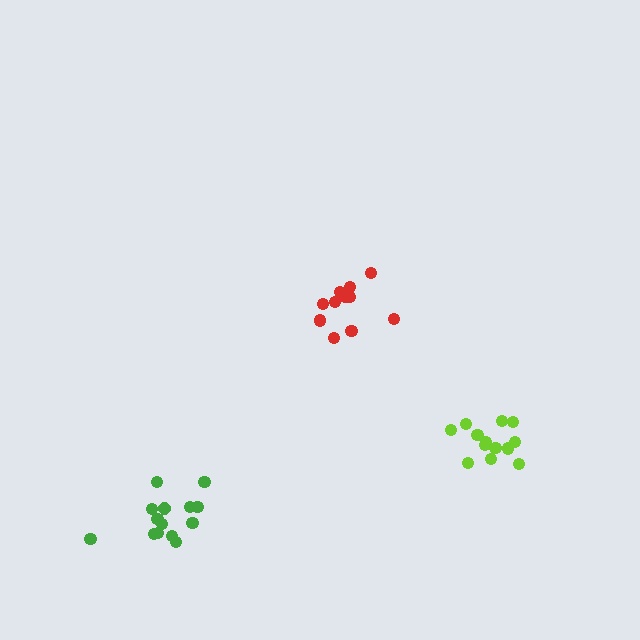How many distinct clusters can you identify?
There are 3 distinct clusters.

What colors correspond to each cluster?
The clusters are colored: red, lime, green.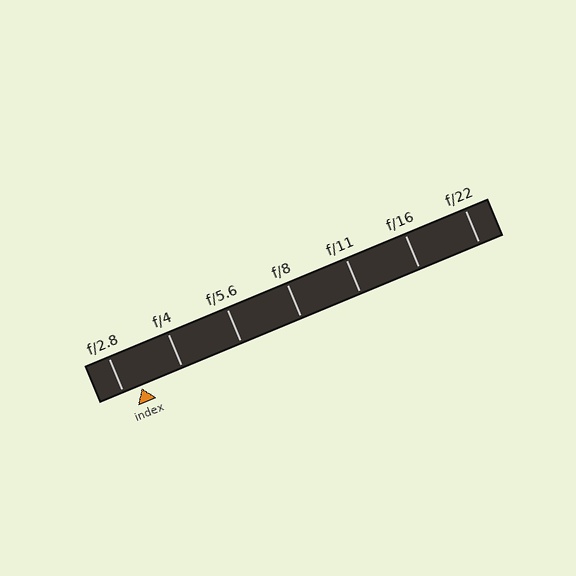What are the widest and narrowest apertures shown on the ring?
The widest aperture shown is f/2.8 and the narrowest is f/22.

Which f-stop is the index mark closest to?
The index mark is closest to f/2.8.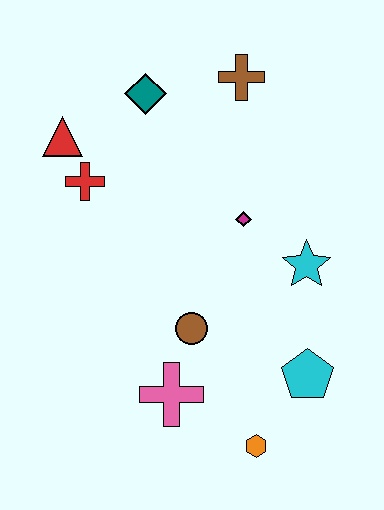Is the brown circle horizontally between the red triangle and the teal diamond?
No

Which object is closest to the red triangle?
The red cross is closest to the red triangle.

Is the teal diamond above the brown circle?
Yes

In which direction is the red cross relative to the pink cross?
The red cross is above the pink cross.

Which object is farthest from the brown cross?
The orange hexagon is farthest from the brown cross.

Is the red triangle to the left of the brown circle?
Yes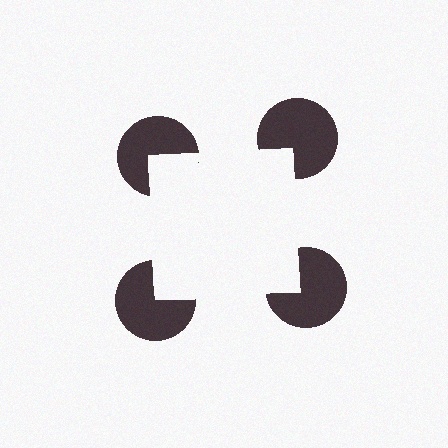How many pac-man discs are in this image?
There are 4 — one at each vertex of the illusory square.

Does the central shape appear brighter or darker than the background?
It typically appears slightly brighter than the background, even though no actual brightness change is drawn.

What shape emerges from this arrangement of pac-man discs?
An illusory square — its edges are inferred from the aligned wedge cuts in the pac-man discs, not physically drawn.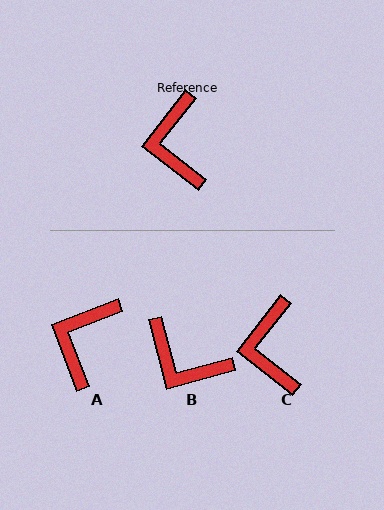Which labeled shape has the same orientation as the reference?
C.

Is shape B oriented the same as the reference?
No, it is off by about 53 degrees.